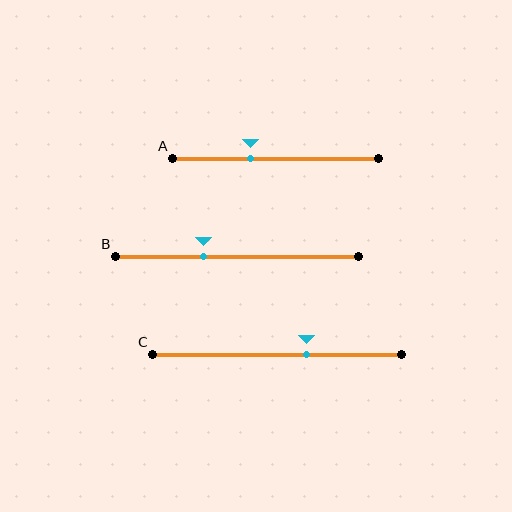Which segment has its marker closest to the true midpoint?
Segment C has its marker closest to the true midpoint.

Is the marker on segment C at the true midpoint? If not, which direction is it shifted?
No, the marker on segment C is shifted to the right by about 12% of the segment length.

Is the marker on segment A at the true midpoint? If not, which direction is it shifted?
No, the marker on segment A is shifted to the left by about 12% of the segment length.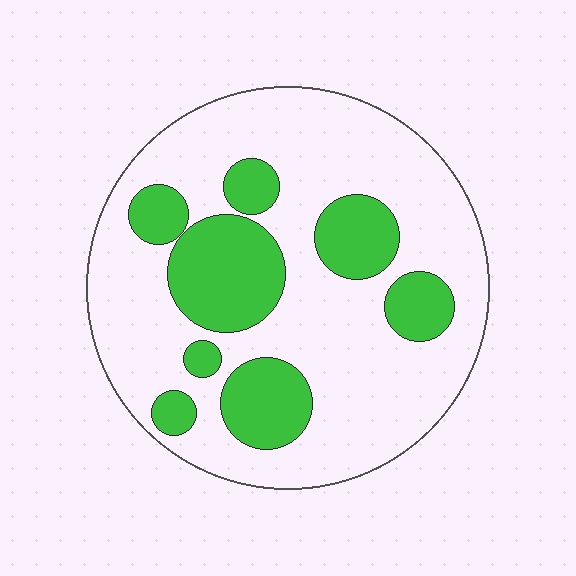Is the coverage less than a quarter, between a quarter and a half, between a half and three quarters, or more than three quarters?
Between a quarter and a half.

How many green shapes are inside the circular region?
8.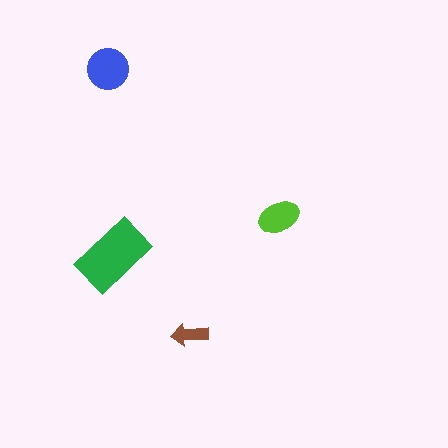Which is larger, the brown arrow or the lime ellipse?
The lime ellipse.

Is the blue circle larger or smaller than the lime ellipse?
Larger.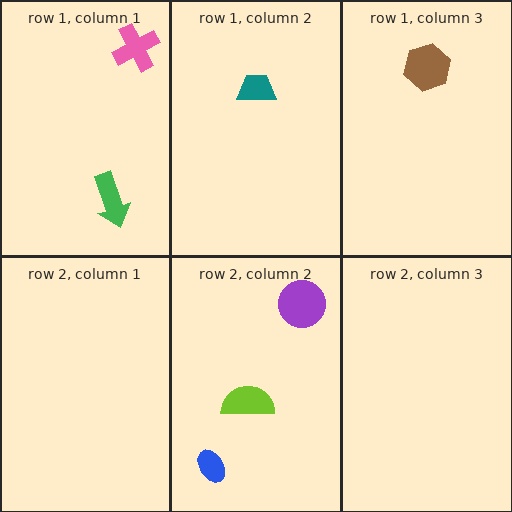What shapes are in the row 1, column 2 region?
The teal trapezoid.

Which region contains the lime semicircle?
The row 2, column 2 region.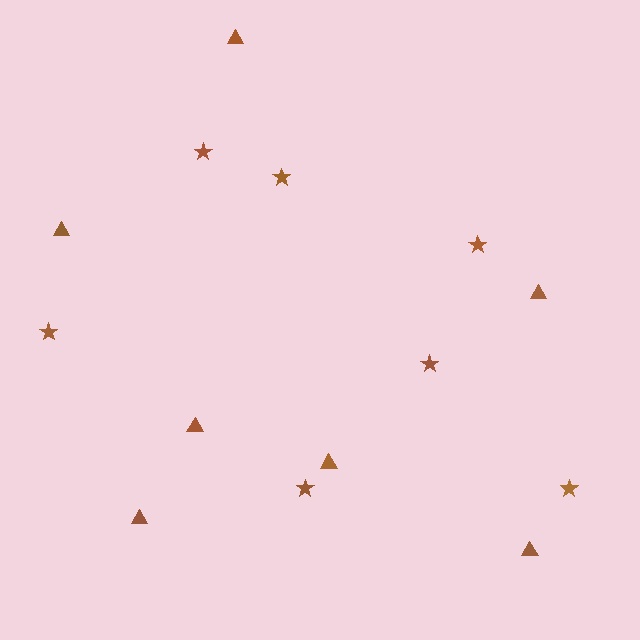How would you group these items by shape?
There are 2 groups: one group of stars (7) and one group of triangles (7).